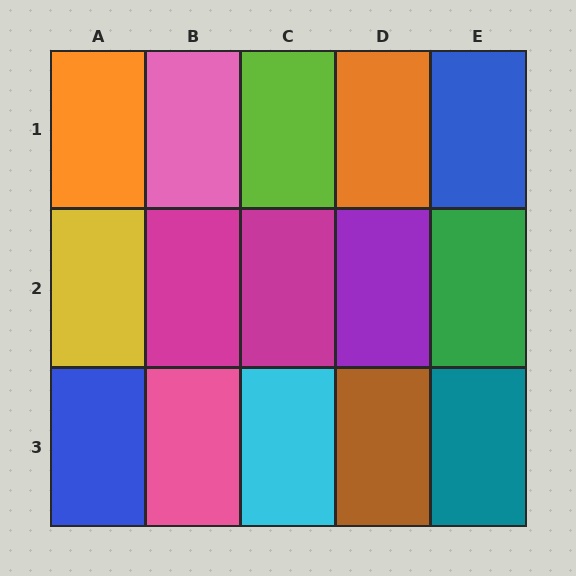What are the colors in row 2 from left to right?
Yellow, magenta, magenta, purple, green.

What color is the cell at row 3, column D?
Brown.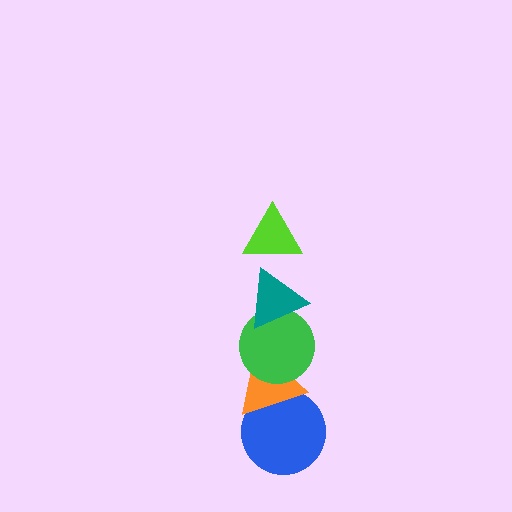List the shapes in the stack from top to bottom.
From top to bottom: the lime triangle, the teal triangle, the green circle, the orange triangle, the blue circle.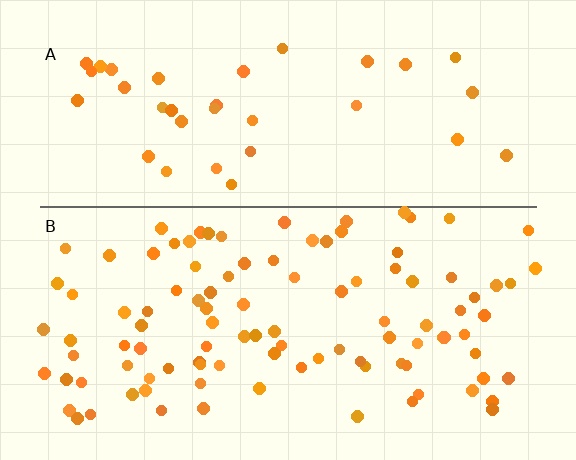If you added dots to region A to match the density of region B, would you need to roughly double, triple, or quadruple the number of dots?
Approximately triple.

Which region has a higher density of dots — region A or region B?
B (the bottom).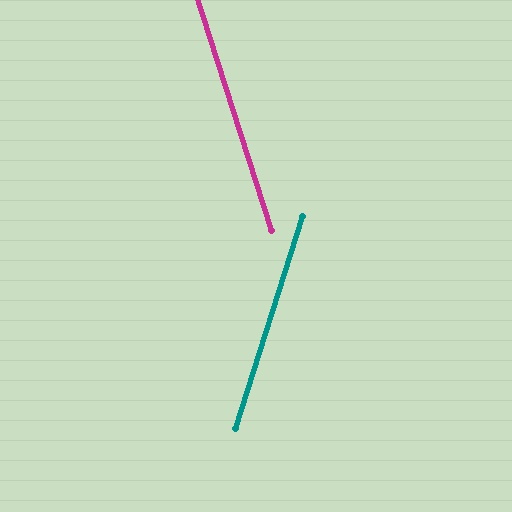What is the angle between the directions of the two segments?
Approximately 35 degrees.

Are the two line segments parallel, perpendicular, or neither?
Neither parallel nor perpendicular — they differ by about 35°.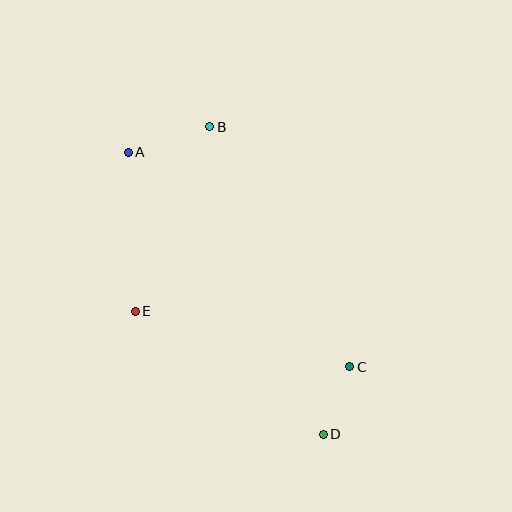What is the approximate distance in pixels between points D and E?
The distance between D and E is approximately 225 pixels.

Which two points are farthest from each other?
Points A and D are farthest from each other.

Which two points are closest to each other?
Points C and D are closest to each other.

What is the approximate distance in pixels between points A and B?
The distance between A and B is approximately 85 pixels.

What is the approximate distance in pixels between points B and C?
The distance between B and C is approximately 278 pixels.